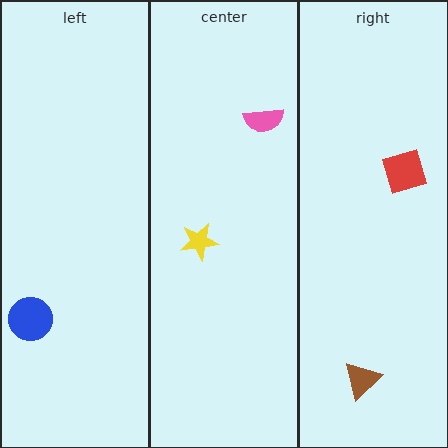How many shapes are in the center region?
2.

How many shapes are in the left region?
1.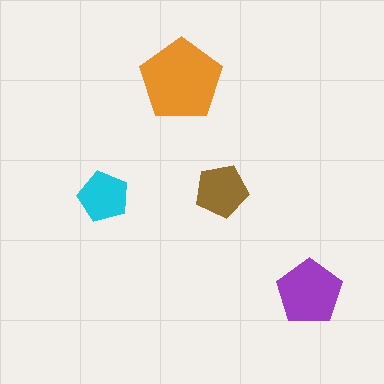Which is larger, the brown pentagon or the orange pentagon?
The orange one.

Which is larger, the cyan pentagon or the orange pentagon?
The orange one.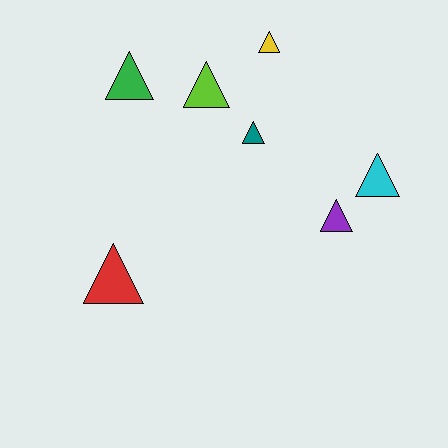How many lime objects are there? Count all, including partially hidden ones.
There is 1 lime object.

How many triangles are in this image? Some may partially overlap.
There are 7 triangles.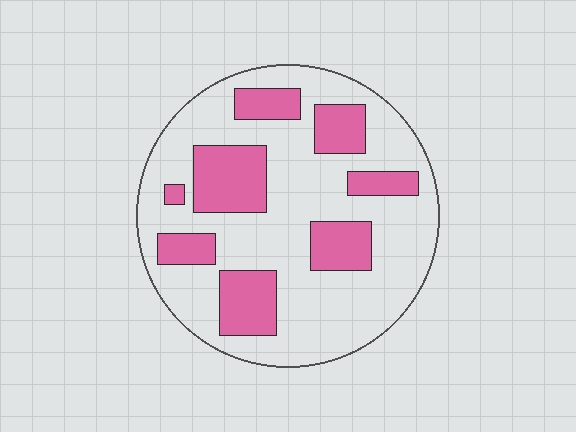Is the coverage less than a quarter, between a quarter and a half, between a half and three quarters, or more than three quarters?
Between a quarter and a half.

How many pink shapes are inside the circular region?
8.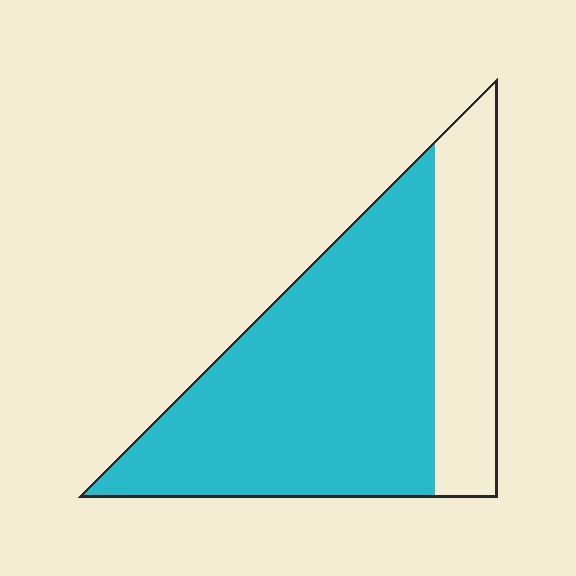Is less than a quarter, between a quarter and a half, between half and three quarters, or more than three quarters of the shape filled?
Between half and three quarters.